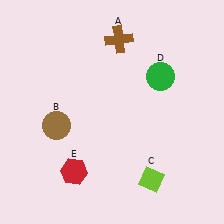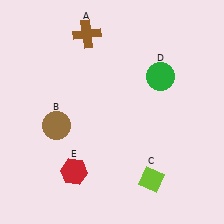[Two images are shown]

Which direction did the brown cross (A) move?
The brown cross (A) moved left.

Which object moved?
The brown cross (A) moved left.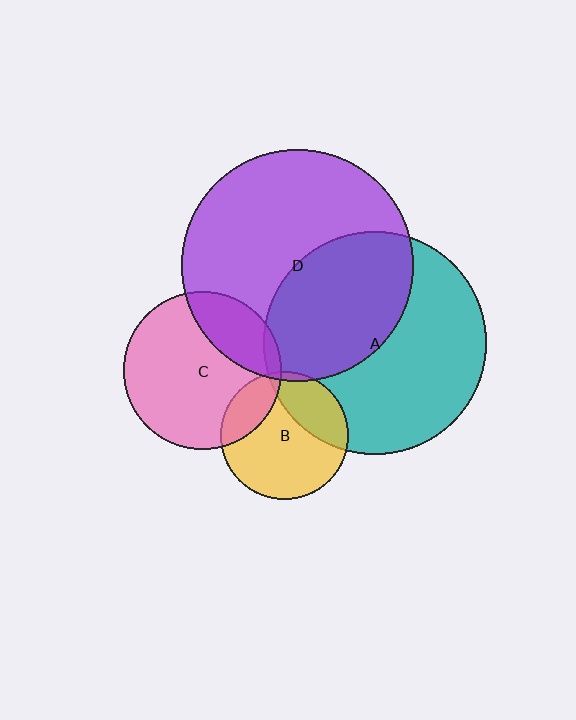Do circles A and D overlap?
Yes.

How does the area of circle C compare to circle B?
Approximately 1.5 times.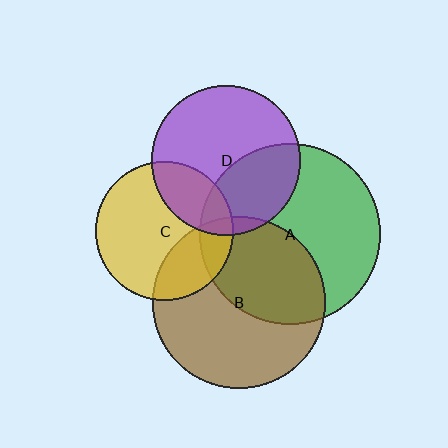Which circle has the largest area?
Circle A (green).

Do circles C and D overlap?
Yes.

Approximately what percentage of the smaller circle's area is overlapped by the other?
Approximately 25%.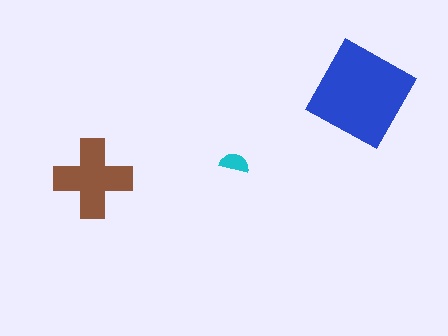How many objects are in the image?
There are 3 objects in the image.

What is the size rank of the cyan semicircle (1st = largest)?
3rd.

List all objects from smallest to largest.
The cyan semicircle, the brown cross, the blue square.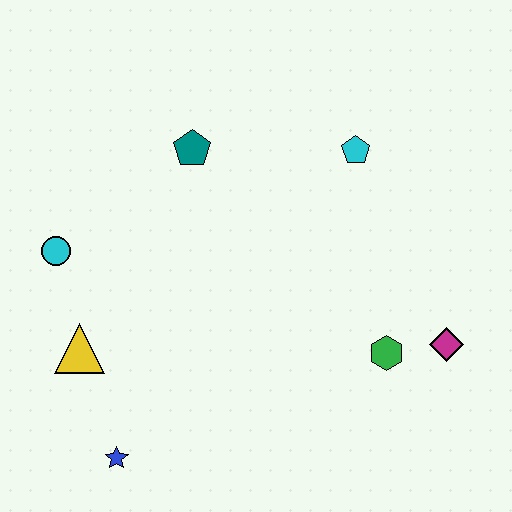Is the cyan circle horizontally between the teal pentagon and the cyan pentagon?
No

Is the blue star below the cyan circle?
Yes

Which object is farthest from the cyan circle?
The magenta diamond is farthest from the cyan circle.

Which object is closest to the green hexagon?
The magenta diamond is closest to the green hexagon.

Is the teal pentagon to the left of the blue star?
No